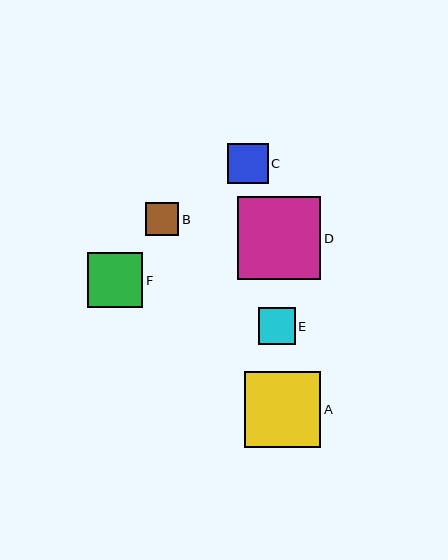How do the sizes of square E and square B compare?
Square E and square B are approximately the same size.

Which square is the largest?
Square D is the largest with a size of approximately 83 pixels.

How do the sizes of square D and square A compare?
Square D and square A are approximately the same size.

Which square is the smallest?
Square B is the smallest with a size of approximately 34 pixels.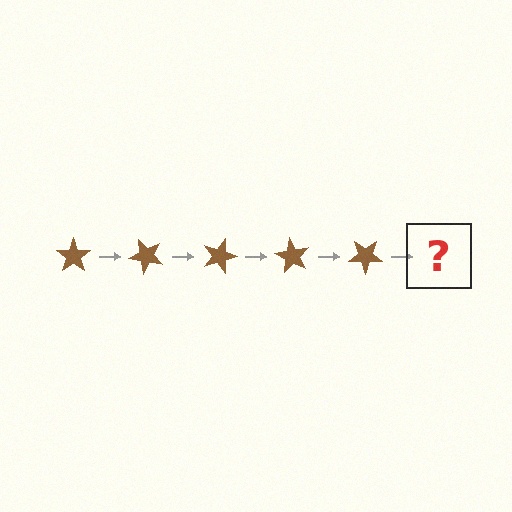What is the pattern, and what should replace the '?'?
The pattern is that the star rotates 45 degrees each step. The '?' should be a brown star rotated 225 degrees.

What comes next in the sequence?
The next element should be a brown star rotated 225 degrees.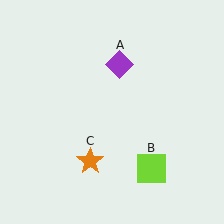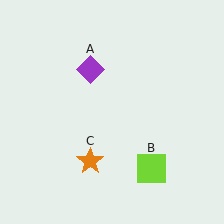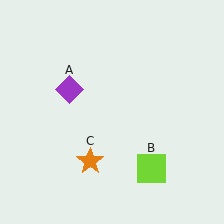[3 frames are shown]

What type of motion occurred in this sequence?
The purple diamond (object A) rotated counterclockwise around the center of the scene.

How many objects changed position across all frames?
1 object changed position: purple diamond (object A).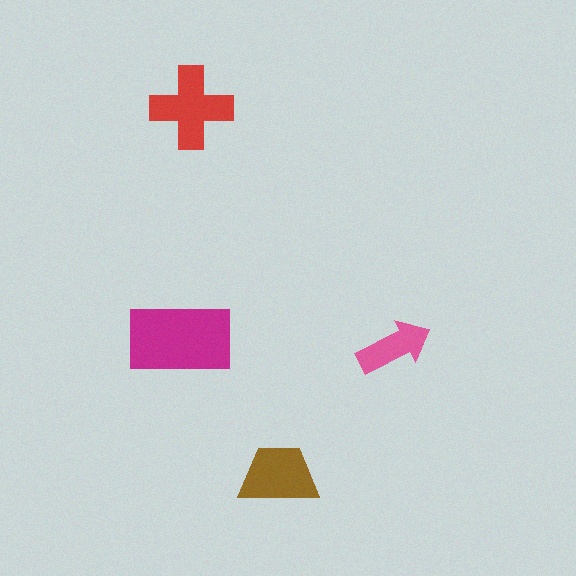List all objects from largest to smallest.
The magenta rectangle, the red cross, the brown trapezoid, the pink arrow.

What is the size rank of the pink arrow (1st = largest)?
4th.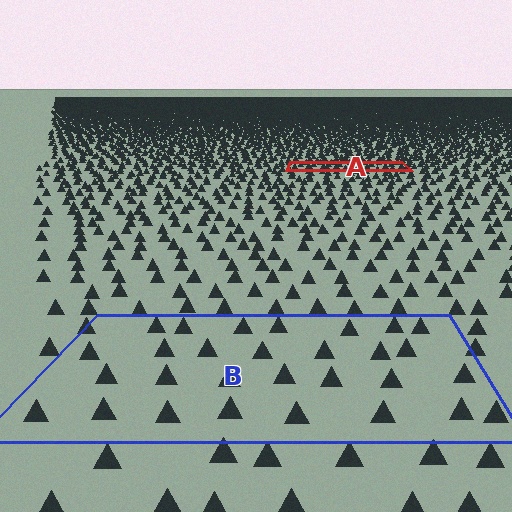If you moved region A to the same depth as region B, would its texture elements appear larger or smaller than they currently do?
They would appear larger. At a closer depth, the same texture elements are projected at a bigger on-screen size.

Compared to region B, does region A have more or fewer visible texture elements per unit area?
Region A has more texture elements per unit area — they are packed more densely because it is farther away.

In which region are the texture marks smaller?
The texture marks are smaller in region A, because it is farther away.